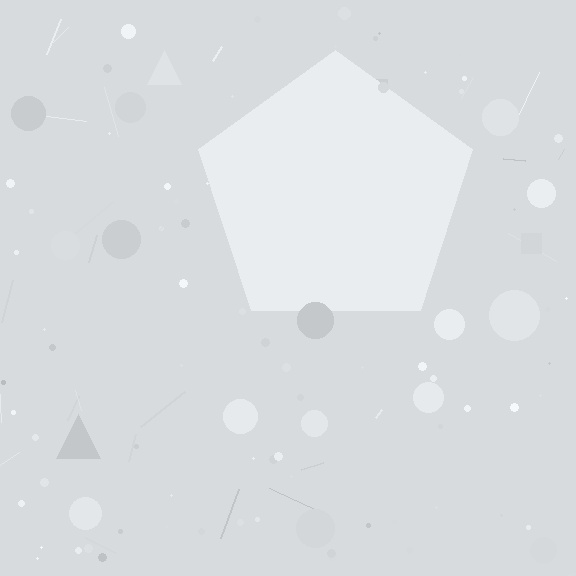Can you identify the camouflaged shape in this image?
The camouflaged shape is a pentagon.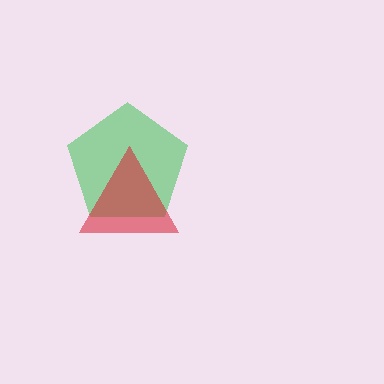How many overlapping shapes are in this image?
There are 2 overlapping shapes in the image.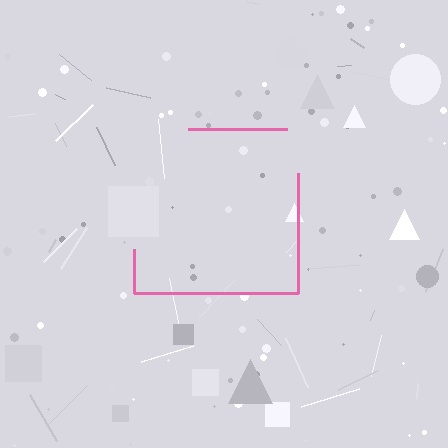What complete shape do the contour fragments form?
The contour fragments form a square.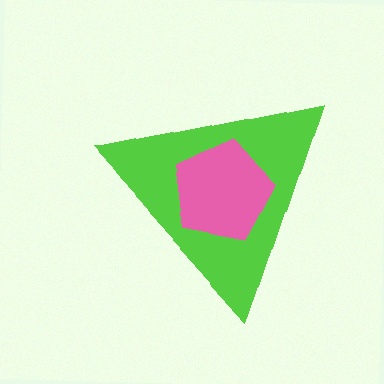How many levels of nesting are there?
2.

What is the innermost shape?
The pink pentagon.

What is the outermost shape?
The lime triangle.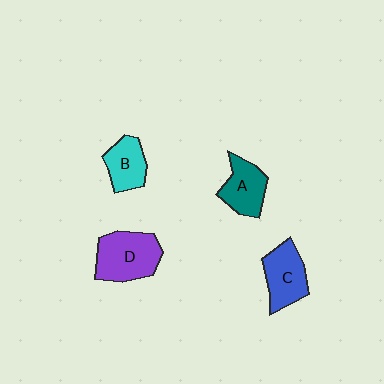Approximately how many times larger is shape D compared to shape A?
Approximately 1.4 times.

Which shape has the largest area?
Shape D (purple).